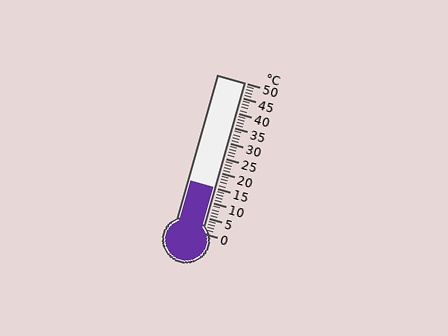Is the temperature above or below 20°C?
The temperature is below 20°C.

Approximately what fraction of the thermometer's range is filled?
The thermometer is filled to approximately 30% of its range.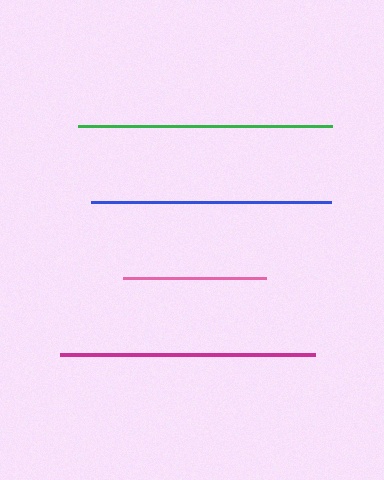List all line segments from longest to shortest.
From longest to shortest: magenta, green, blue, pink.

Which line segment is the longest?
The magenta line is the longest at approximately 254 pixels.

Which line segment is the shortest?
The pink line is the shortest at approximately 143 pixels.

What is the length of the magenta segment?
The magenta segment is approximately 254 pixels long.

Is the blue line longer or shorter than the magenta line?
The magenta line is longer than the blue line.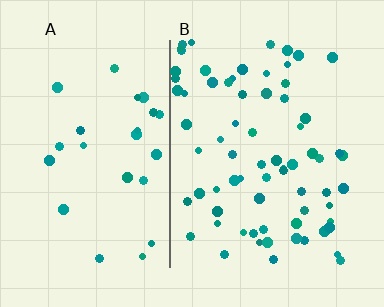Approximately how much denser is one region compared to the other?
Approximately 2.7× — region B over region A.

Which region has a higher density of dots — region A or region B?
B (the right).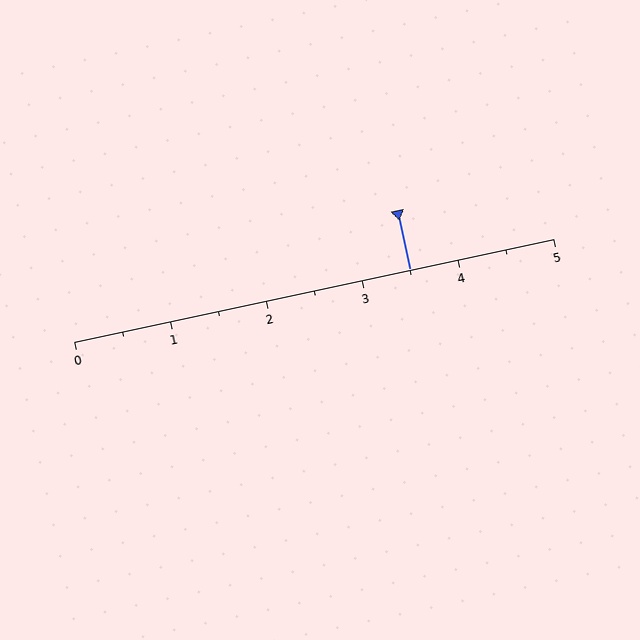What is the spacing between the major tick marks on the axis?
The major ticks are spaced 1 apart.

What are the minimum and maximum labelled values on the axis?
The axis runs from 0 to 5.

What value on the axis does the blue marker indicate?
The marker indicates approximately 3.5.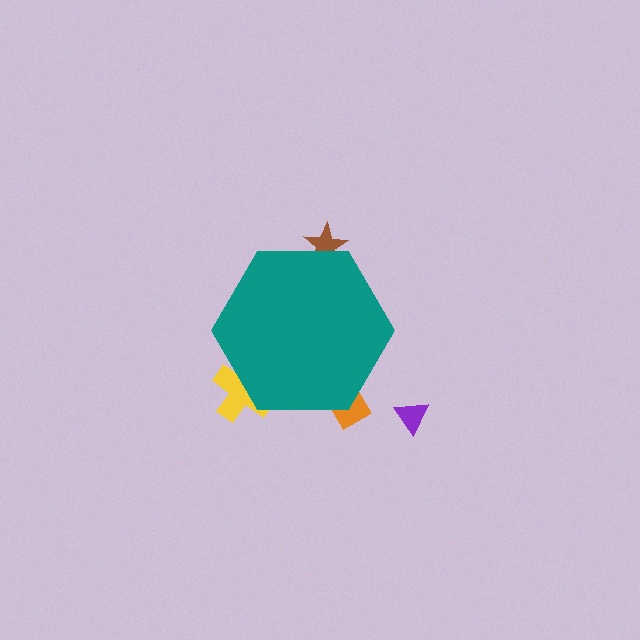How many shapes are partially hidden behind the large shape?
3 shapes are partially hidden.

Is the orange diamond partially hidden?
Yes, the orange diamond is partially hidden behind the teal hexagon.